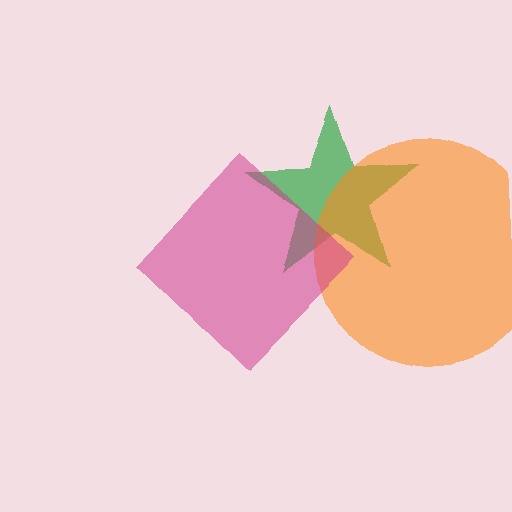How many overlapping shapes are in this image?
There are 3 overlapping shapes in the image.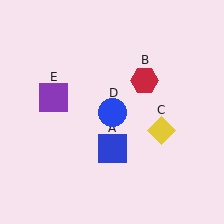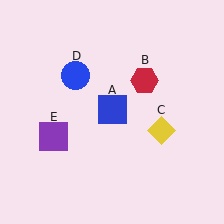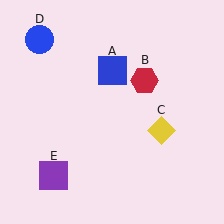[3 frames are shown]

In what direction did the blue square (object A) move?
The blue square (object A) moved up.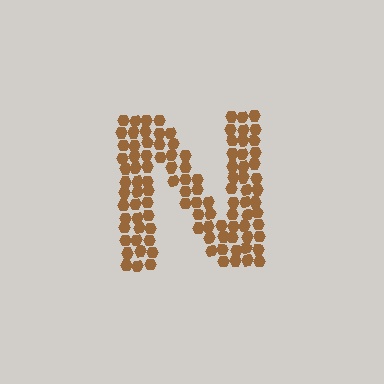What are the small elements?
The small elements are hexagons.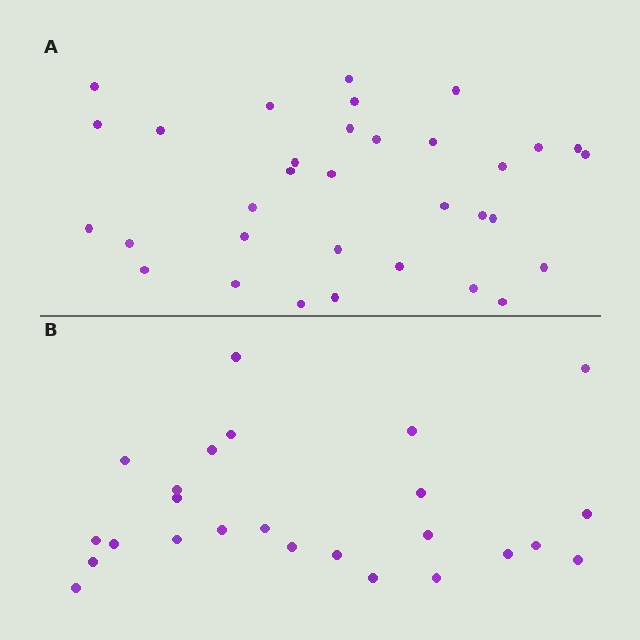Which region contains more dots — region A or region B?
Region A (the top region) has more dots.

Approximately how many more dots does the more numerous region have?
Region A has roughly 8 or so more dots than region B.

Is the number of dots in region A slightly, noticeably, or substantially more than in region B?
Region A has noticeably more, but not dramatically so. The ratio is roughly 1.3 to 1.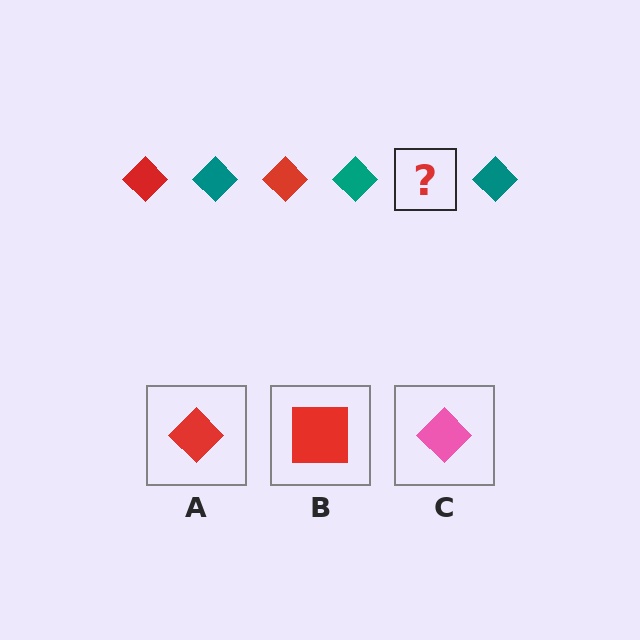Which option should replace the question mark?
Option A.